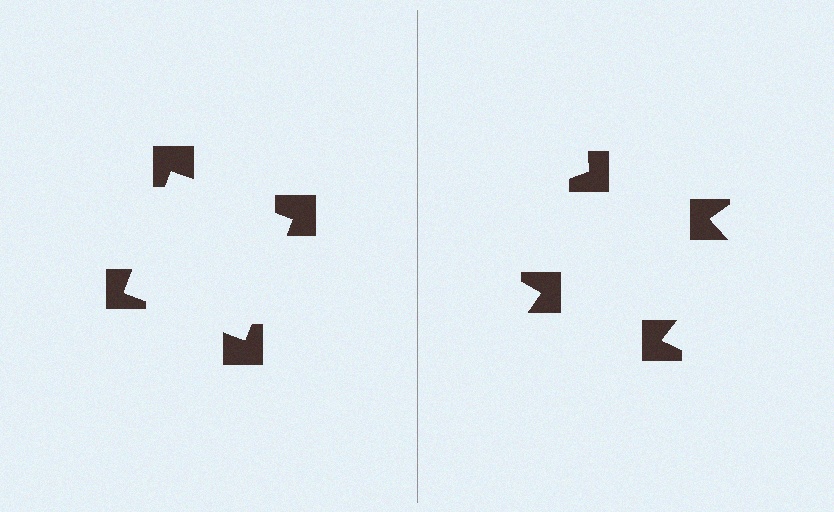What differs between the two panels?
The notched squares are positioned identically on both sides; only the wedge orientations differ. On the left they align to a square; on the right they are misaligned.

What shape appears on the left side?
An illusory square.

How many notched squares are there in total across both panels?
8 — 4 on each side.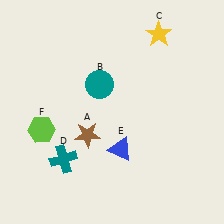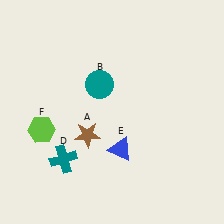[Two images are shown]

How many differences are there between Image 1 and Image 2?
There is 1 difference between the two images.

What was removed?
The yellow star (C) was removed in Image 2.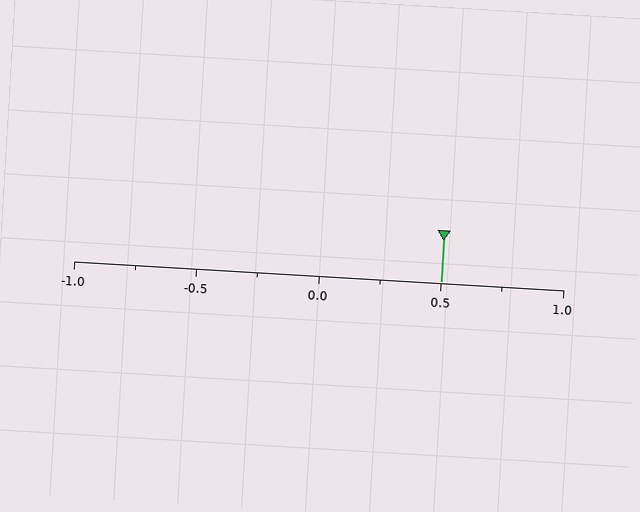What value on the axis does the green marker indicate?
The marker indicates approximately 0.5.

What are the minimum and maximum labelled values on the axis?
The axis runs from -1.0 to 1.0.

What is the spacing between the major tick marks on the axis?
The major ticks are spaced 0.5 apart.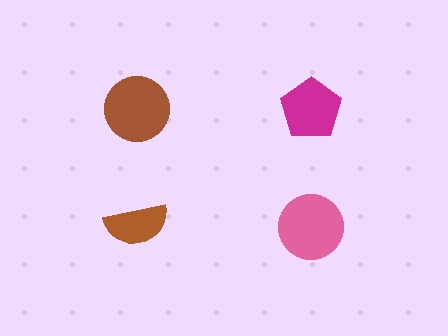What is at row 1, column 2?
A magenta pentagon.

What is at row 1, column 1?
A brown circle.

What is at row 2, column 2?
A pink circle.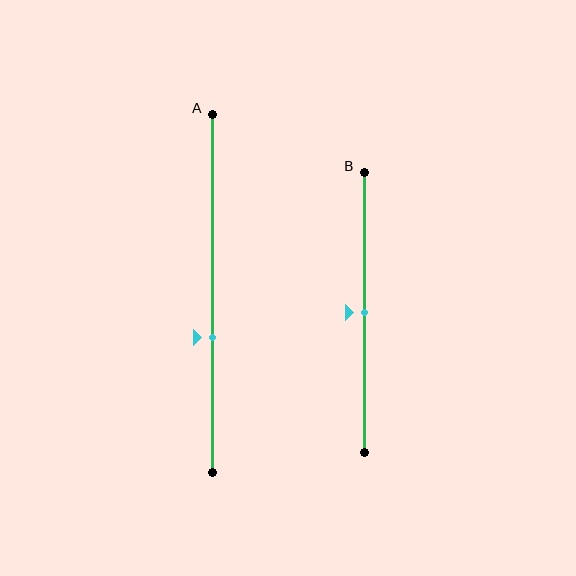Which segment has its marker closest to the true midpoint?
Segment B has its marker closest to the true midpoint.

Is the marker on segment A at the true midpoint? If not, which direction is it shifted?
No, the marker on segment A is shifted downward by about 12% of the segment length.